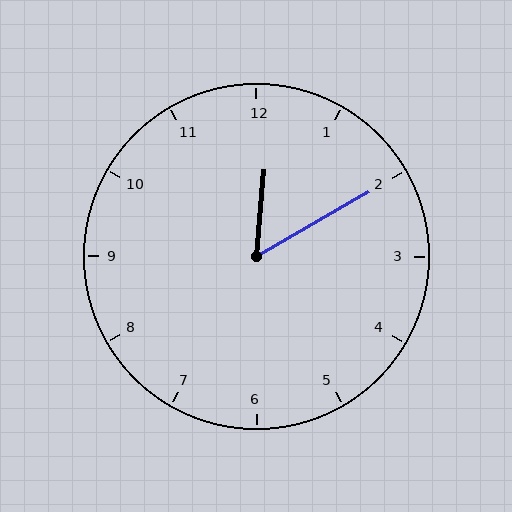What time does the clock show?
12:10.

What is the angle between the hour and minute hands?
Approximately 55 degrees.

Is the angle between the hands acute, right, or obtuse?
It is acute.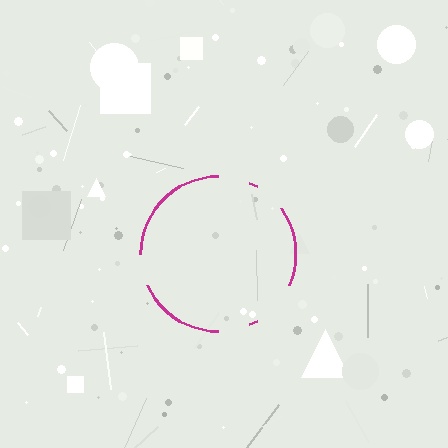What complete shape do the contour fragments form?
The contour fragments form a circle.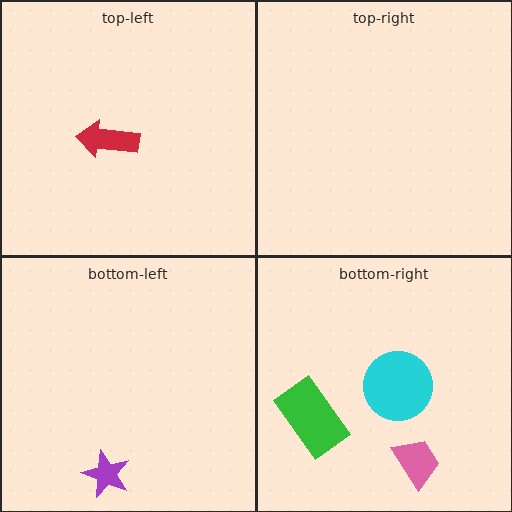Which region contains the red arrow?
The top-left region.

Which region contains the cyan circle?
The bottom-right region.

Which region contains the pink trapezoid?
The bottom-right region.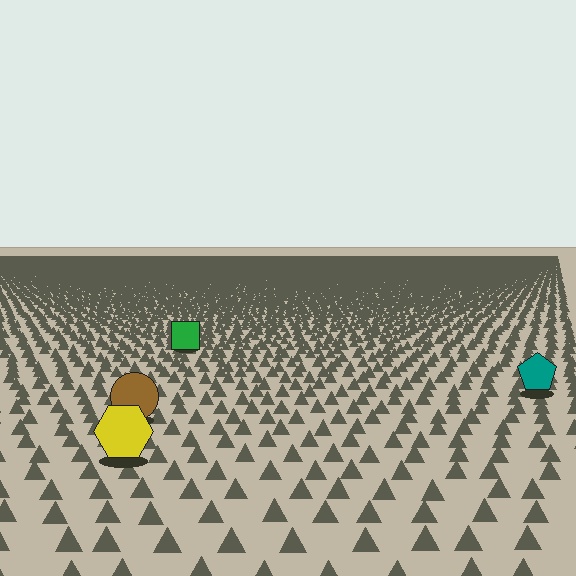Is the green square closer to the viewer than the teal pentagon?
No. The teal pentagon is closer — you can tell from the texture gradient: the ground texture is coarser near it.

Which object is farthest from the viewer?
The green square is farthest from the viewer. It appears smaller and the ground texture around it is denser.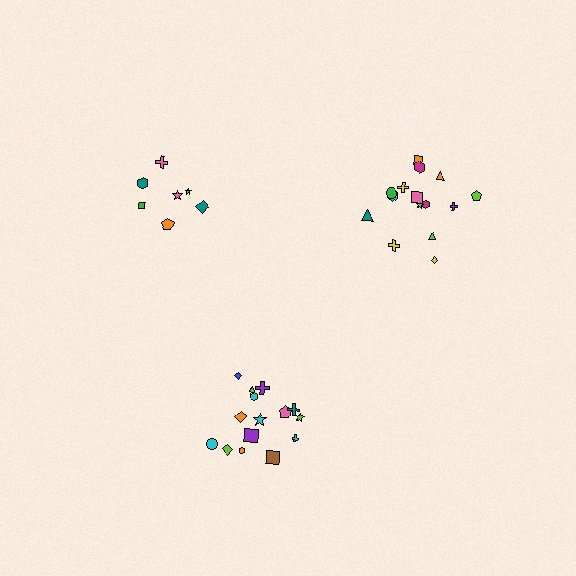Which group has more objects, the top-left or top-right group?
The top-right group.